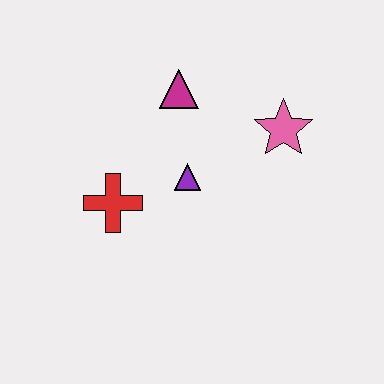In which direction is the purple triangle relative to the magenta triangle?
The purple triangle is below the magenta triangle.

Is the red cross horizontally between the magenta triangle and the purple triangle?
No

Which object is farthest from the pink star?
The red cross is farthest from the pink star.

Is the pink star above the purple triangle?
Yes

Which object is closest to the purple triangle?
The red cross is closest to the purple triangle.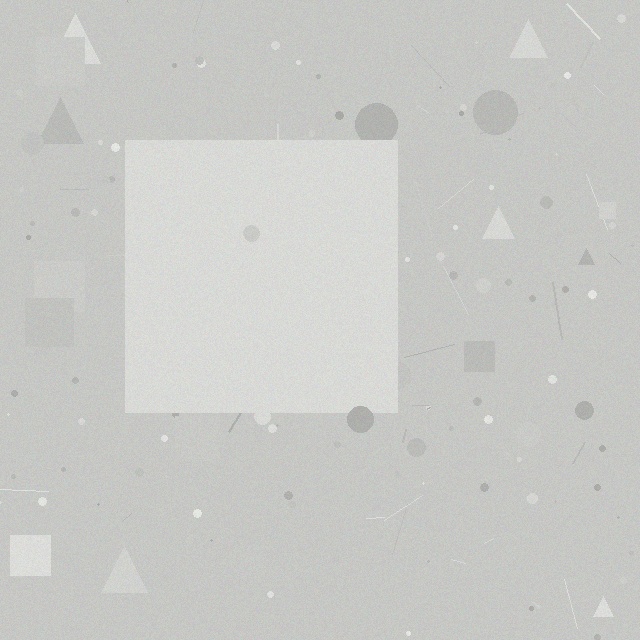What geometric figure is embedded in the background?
A square is embedded in the background.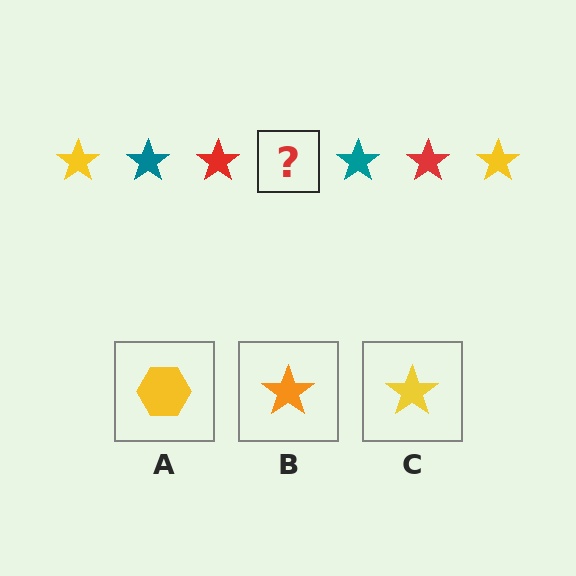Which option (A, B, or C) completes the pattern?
C.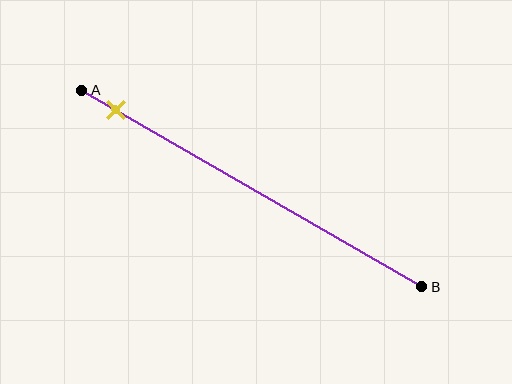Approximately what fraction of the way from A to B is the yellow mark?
The yellow mark is approximately 10% of the way from A to B.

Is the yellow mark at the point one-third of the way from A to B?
No, the mark is at about 10% from A, not at the 33% one-third point.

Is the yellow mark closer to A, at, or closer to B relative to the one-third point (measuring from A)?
The yellow mark is closer to point A than the one-third point of segment AB.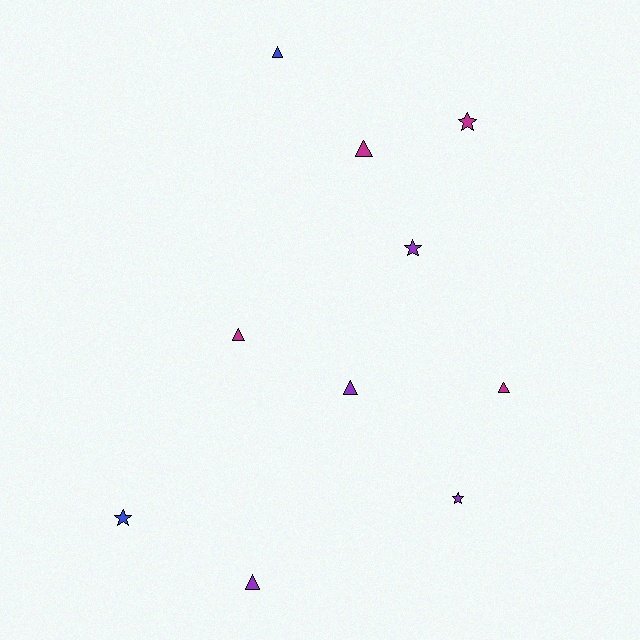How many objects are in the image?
There are 10 objects.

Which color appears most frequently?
Purple, with 4 objects.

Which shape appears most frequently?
Triangle, with 6 objects.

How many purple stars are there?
There are 2 purple stars.